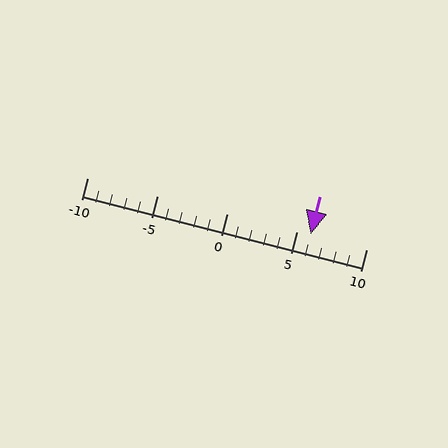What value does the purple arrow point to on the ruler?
The purple arrow points to approximately 6.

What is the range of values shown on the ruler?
The ruler shows values from -10 to 10.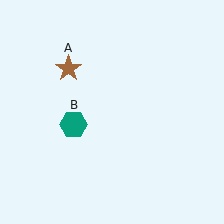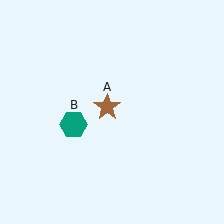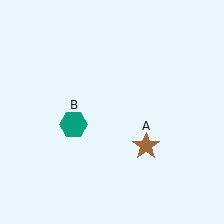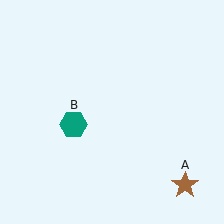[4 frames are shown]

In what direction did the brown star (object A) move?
The brown star (object A) moved down and to the right.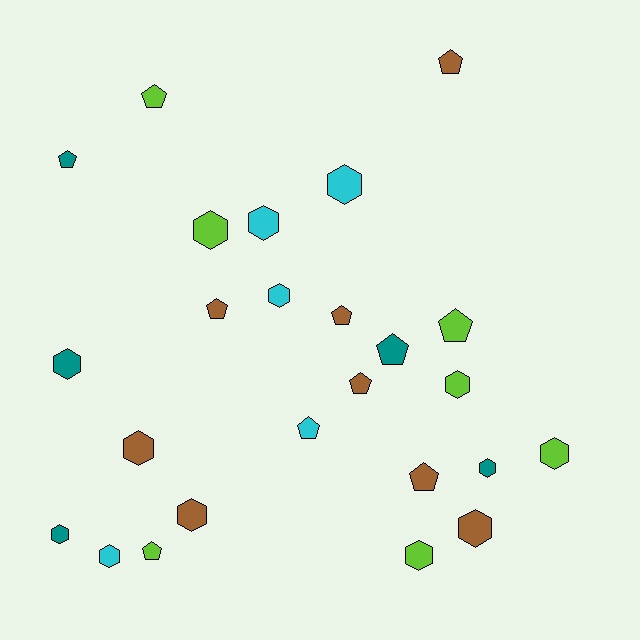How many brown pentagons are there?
There are 5 brown pentagons.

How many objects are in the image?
There are 25 objects.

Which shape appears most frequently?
Hexagon, with 14 objects.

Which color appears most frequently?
Brown, with 8 objects.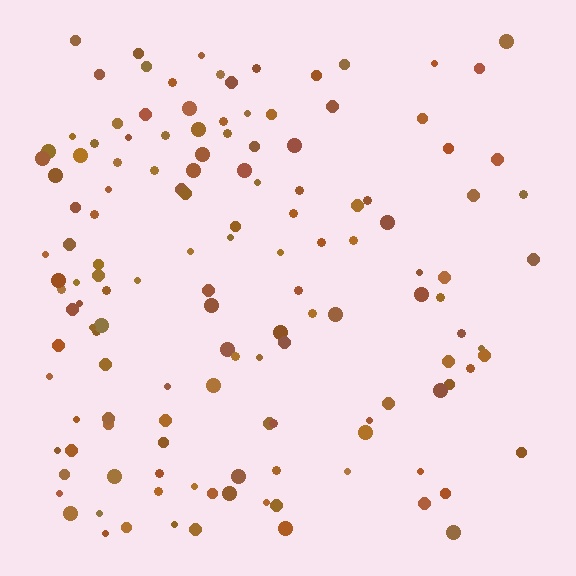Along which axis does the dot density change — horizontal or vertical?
Horizontal.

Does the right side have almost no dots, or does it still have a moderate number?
Still a moderate number, just noticeably fewer than the left.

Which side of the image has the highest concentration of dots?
The left.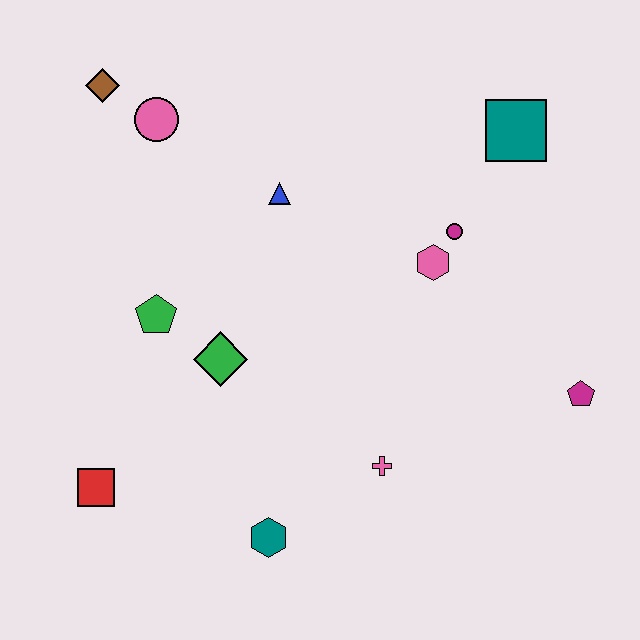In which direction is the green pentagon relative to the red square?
The green pentagon is above the red square.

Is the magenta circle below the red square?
No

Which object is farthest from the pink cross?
The brown diamond is farthest from the pink cross.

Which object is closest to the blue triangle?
The pink circle is closest to the blue triangle.